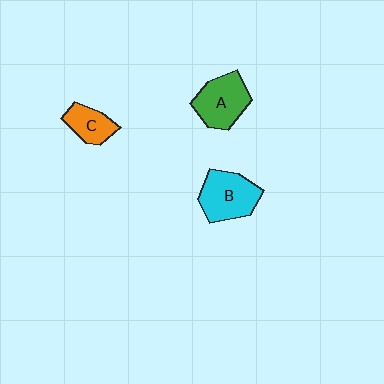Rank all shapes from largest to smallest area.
From largest to smallest: B (cyan), A (green), C (orange).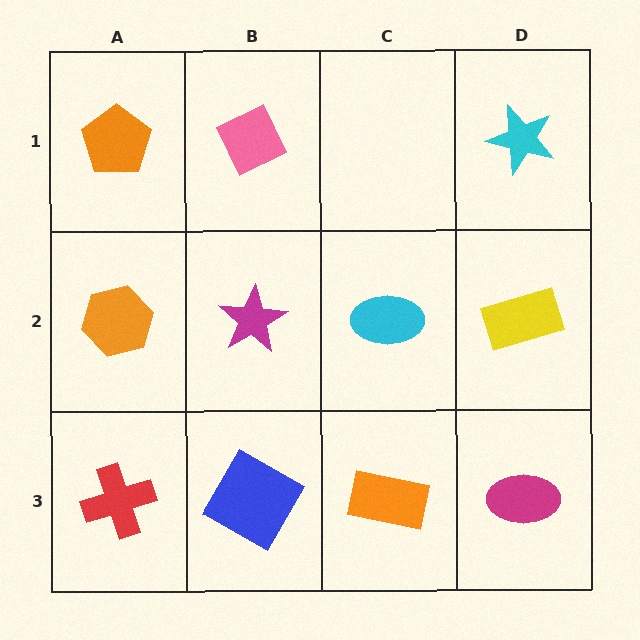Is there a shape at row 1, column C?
No, that cell is empty.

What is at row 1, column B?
A pink diamond.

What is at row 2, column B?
A magenta star.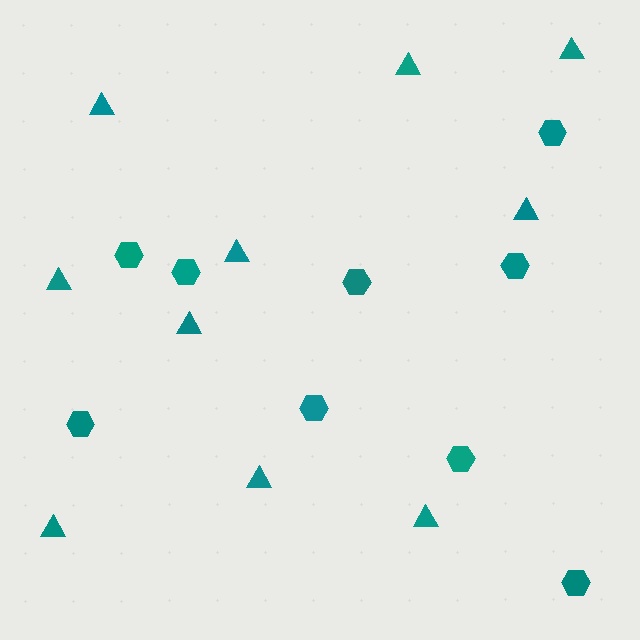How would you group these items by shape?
There are 2 groups: one group of triangles (10) and one group of hexagons (9).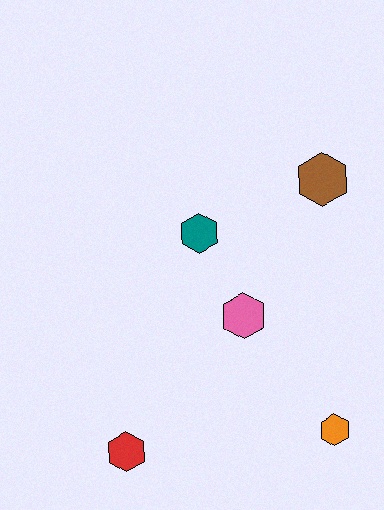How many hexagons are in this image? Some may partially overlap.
There are 5 hexagons.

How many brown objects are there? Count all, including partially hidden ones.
There is 1 brown object.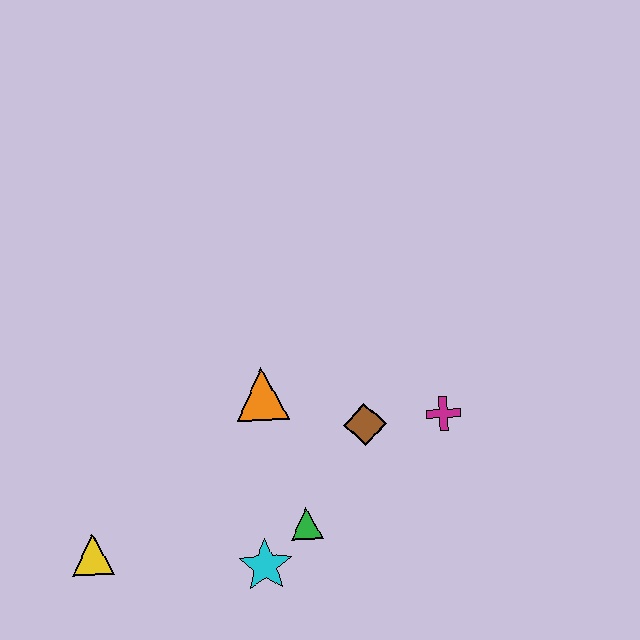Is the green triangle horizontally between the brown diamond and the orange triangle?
Yes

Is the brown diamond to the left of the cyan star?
No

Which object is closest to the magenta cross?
The brown diamond is closest to the magenta cross.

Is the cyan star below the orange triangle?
Yes